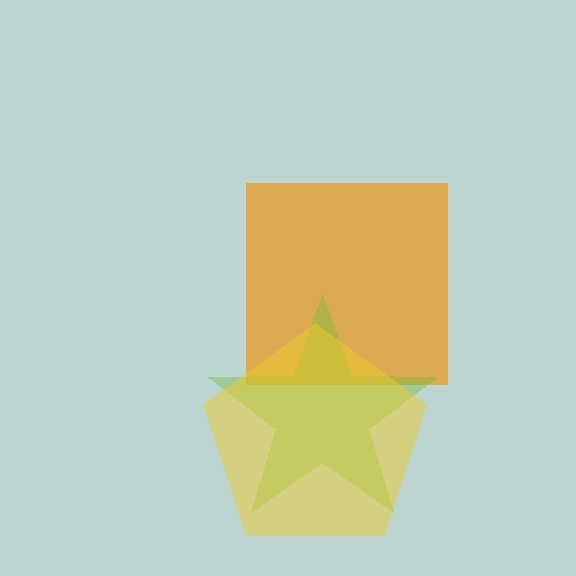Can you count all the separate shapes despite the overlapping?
Yes, there are 3 separate shapes.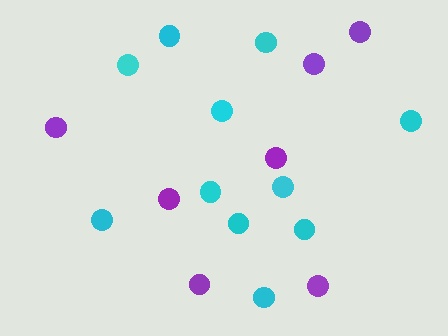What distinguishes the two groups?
There are 2 groups: one group of cyan circles (11) and one group of purple circles (7).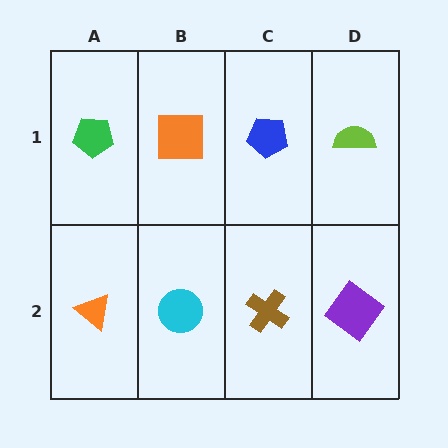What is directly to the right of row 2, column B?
A brown cross.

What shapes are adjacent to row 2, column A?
A green pentagon (row 1, column A), a cyan circle (row 2, column B).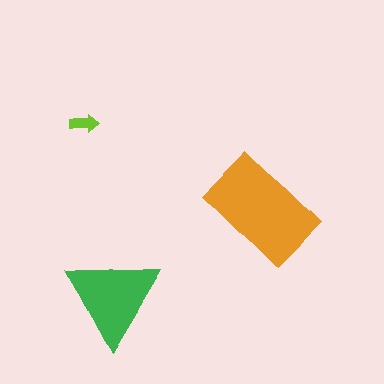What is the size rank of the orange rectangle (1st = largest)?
1st.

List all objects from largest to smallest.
The orange rectangle, the green triangle, the lime arrow.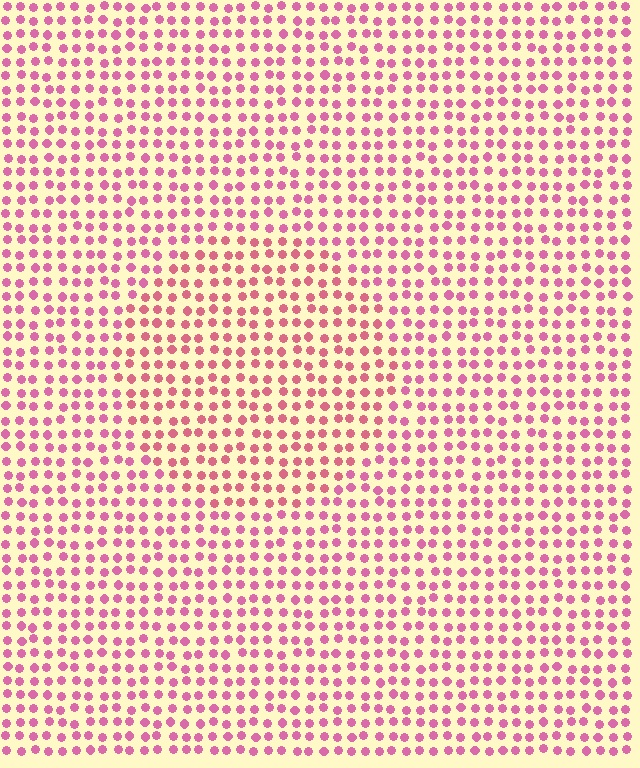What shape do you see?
I see a circle.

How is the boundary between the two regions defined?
The boundary is defined purely by a slight shift in hue (about 19 degrees). Spacing, size, and orientation are identical on both sides.